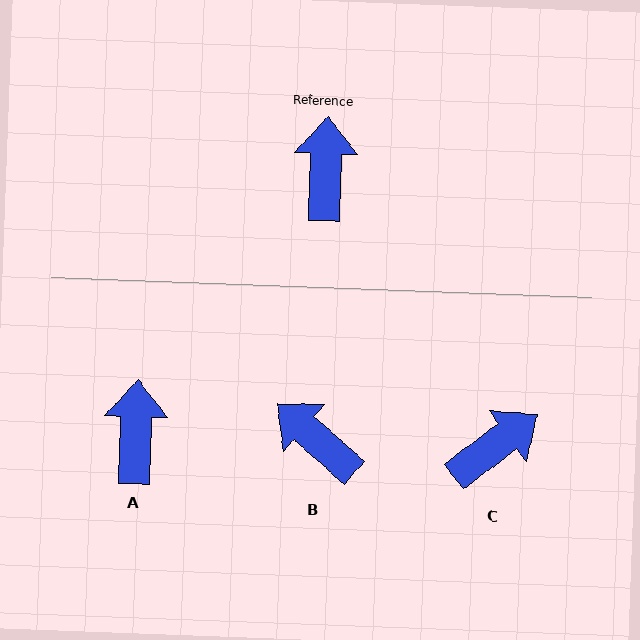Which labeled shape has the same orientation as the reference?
A.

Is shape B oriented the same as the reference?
No, it is off by about 51 degrees.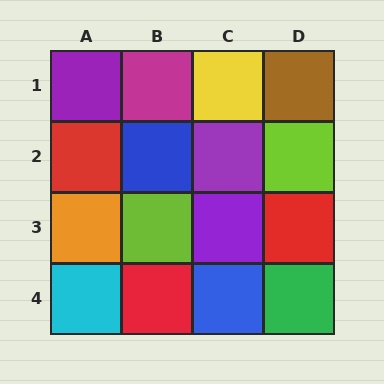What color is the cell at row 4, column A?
Cyan.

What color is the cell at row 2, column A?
Red.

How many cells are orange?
1 cell is orange.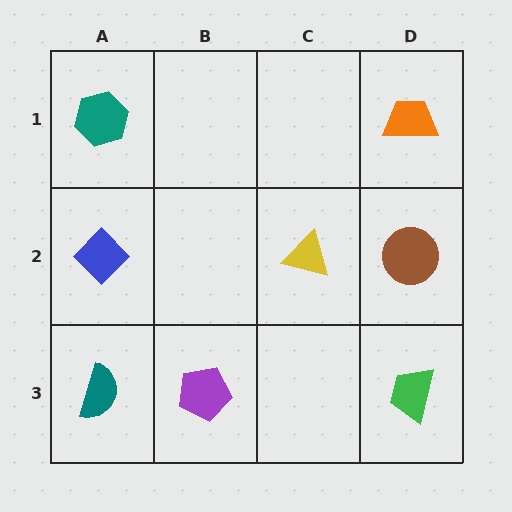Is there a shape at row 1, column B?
No, that cell is empty.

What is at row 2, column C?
A yellow triangle.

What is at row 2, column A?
A blue diamond.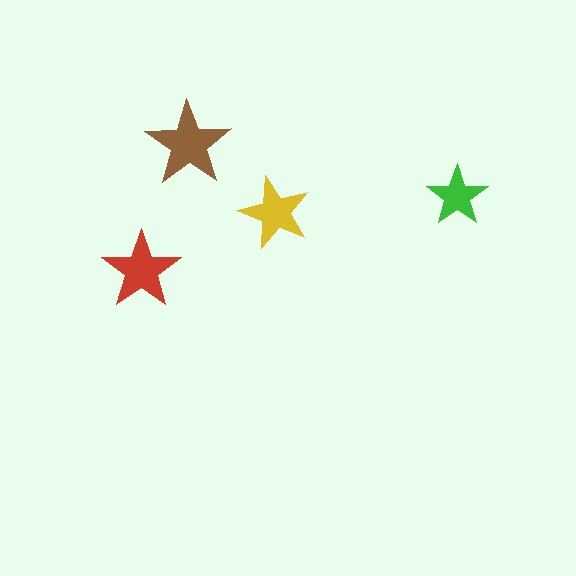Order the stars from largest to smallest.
the brown one, the red one, the yellow one, the green one.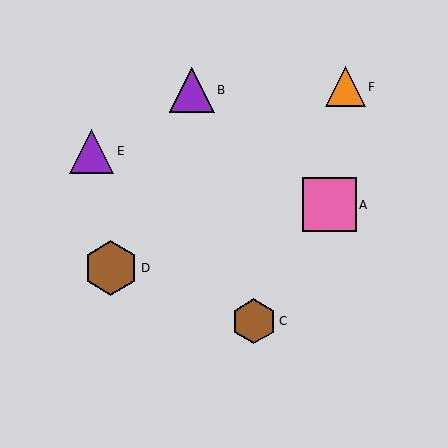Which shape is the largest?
The brown hexagon (labeled D) is the largest.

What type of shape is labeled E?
Shape E is a purple triangle.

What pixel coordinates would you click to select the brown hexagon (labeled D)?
Click at (111, 268) to select the brown hexagon D.